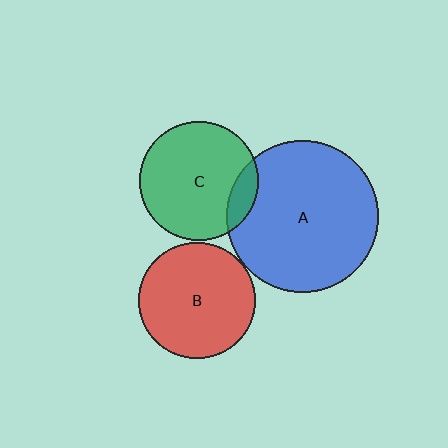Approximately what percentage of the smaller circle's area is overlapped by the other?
Approximately 15%.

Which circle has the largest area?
Circle A (blue).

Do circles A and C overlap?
Yes.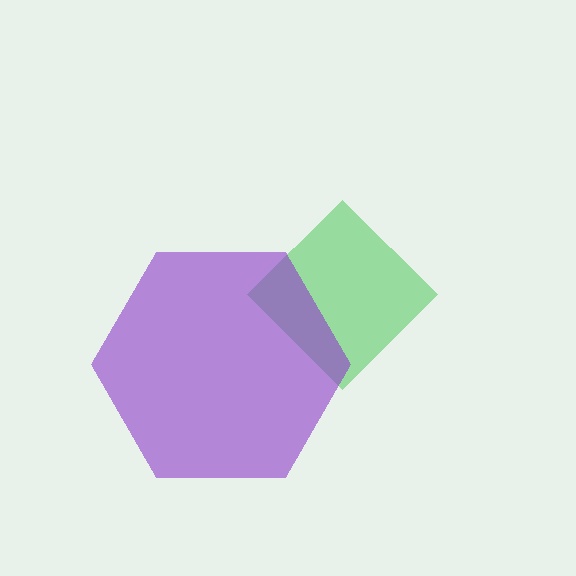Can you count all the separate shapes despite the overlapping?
Yes, there are 2 separate shapes.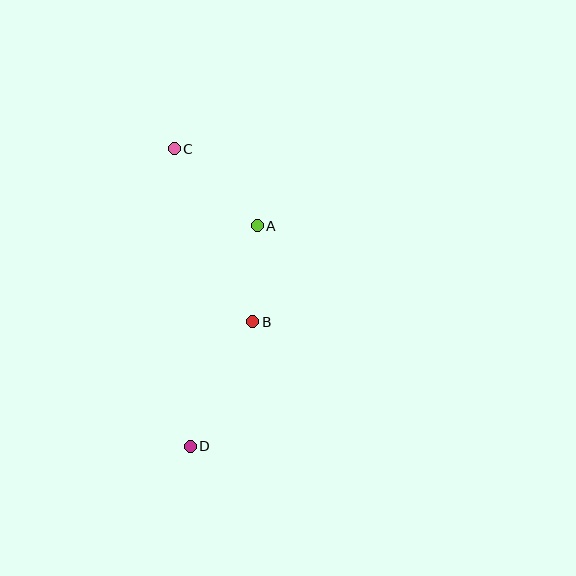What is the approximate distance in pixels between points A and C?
The distance between A and C is approximately 113 pixels.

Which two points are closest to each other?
Points A and B are closest to each other.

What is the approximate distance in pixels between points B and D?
The distance between B and D is approximately 139 pixels.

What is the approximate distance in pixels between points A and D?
The distance between A and D is approximately 230 pixels.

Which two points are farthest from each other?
Points C and D are farthest from each other.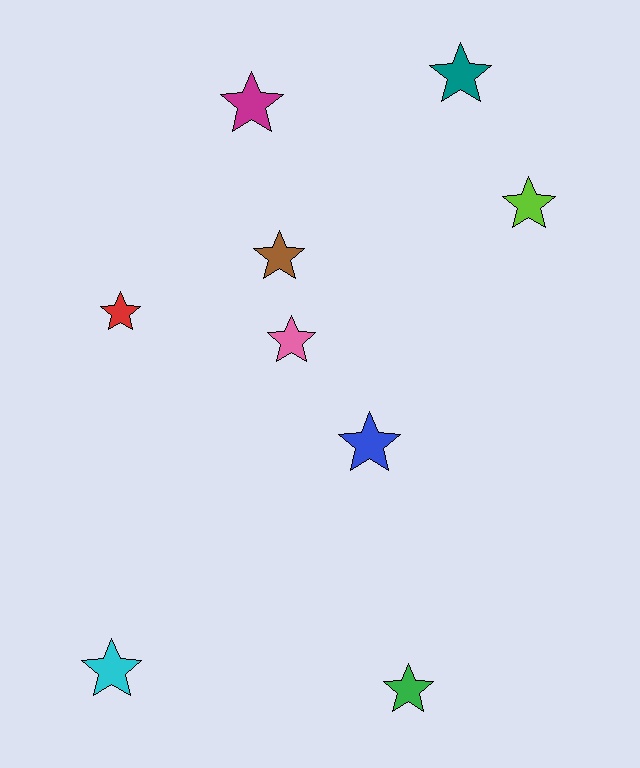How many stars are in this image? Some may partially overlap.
There are 9 stars.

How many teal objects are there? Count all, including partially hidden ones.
There is 1 teal object.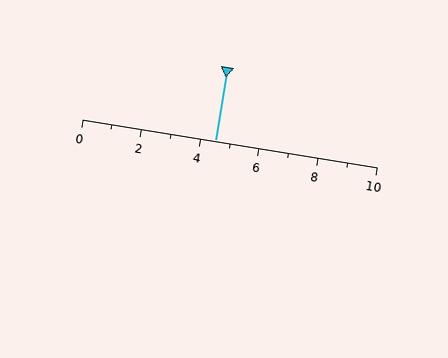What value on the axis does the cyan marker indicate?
The marker indicates approximately 4.5.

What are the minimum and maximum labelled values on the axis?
The axis runs from 0 to 10.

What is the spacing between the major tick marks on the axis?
The major ticks are spaced 2 apart.